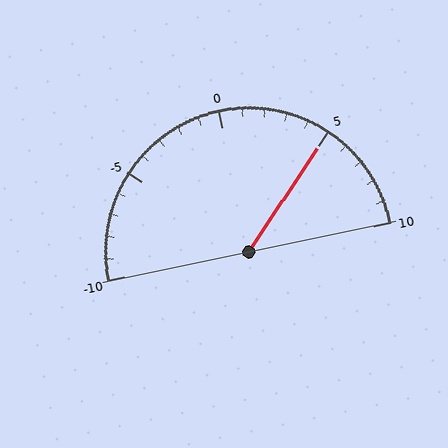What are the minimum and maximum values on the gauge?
The gauge ranges from -10 to 10.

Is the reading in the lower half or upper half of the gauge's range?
The reading is in the upper half of the range (-10 to 10).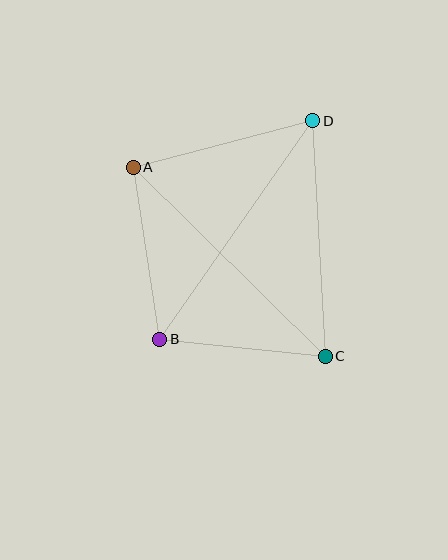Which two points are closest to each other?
Points B and C are closest to each other.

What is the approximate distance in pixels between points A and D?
The distance between A and D is approximately 186 pixels.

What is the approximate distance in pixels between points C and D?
The distance between C and D is approximately 236 pixels.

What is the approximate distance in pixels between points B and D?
The distance between B and D is approximately 267 pixels.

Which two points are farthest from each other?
Points A and C are farthest from each other.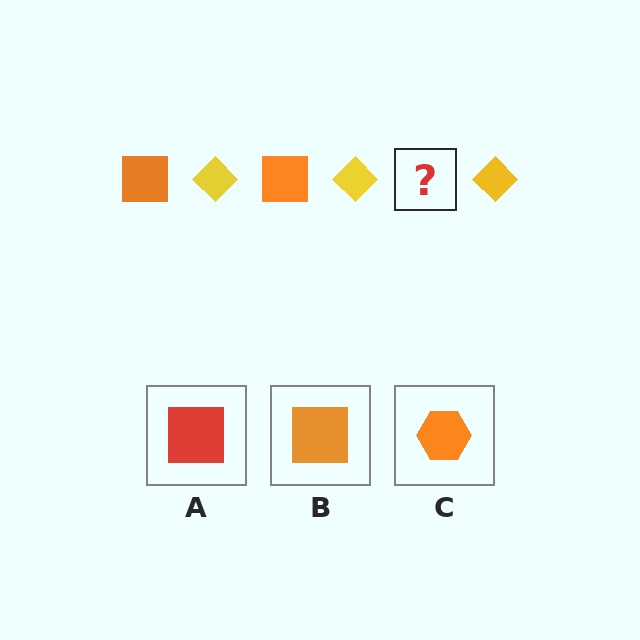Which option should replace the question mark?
Option B.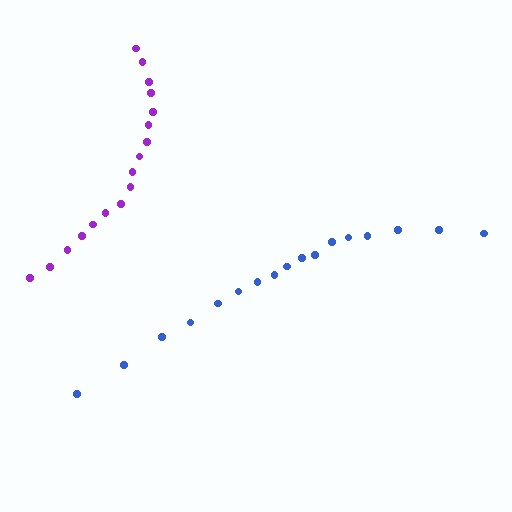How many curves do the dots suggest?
There are 2 distinct paths.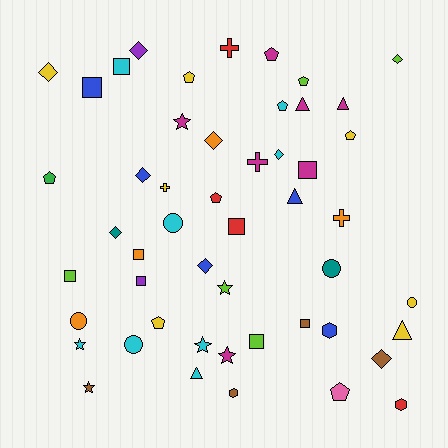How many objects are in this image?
There are 50 objects.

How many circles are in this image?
There are 5 circles.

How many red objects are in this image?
There are 4 red objects.